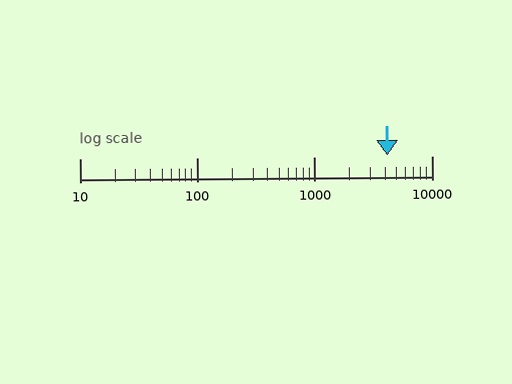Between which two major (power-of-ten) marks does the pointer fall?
The pointer is between 1000 and 10000.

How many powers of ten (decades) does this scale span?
The scale spans 3 decades, from 10 to 10000.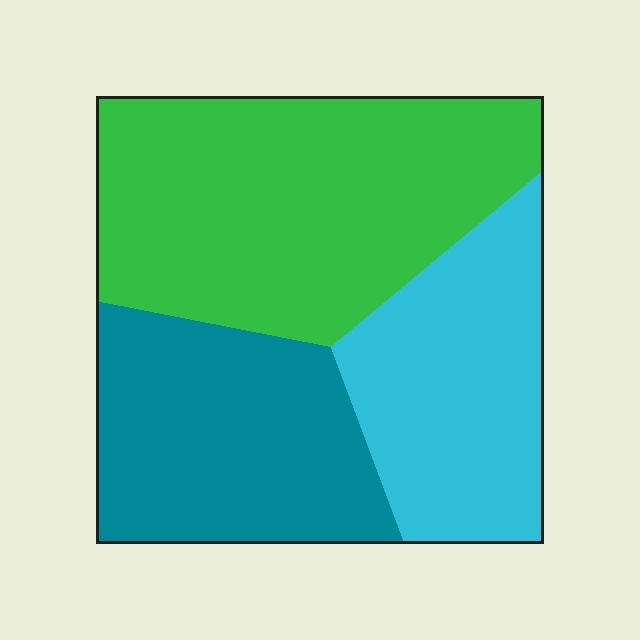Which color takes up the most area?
Green, at roughly 45%.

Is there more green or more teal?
Green.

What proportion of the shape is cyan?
Cyan covers 27% of the shape.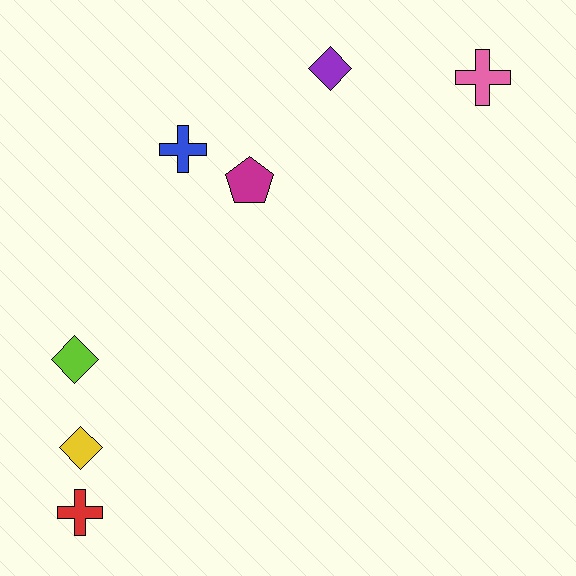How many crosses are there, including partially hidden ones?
There are 3 crosses.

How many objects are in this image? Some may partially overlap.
There are 7 objects.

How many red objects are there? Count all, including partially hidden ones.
There is 1 red object.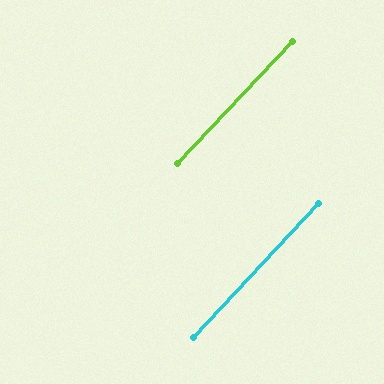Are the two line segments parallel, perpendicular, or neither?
Parallel — their directions differ by only 0.4°.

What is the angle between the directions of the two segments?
Approximately 0 degrees.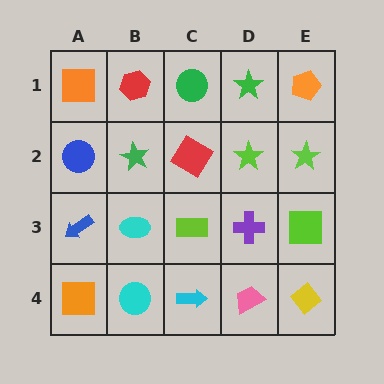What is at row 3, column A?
A blue arrow.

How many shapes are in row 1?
5 shapes.